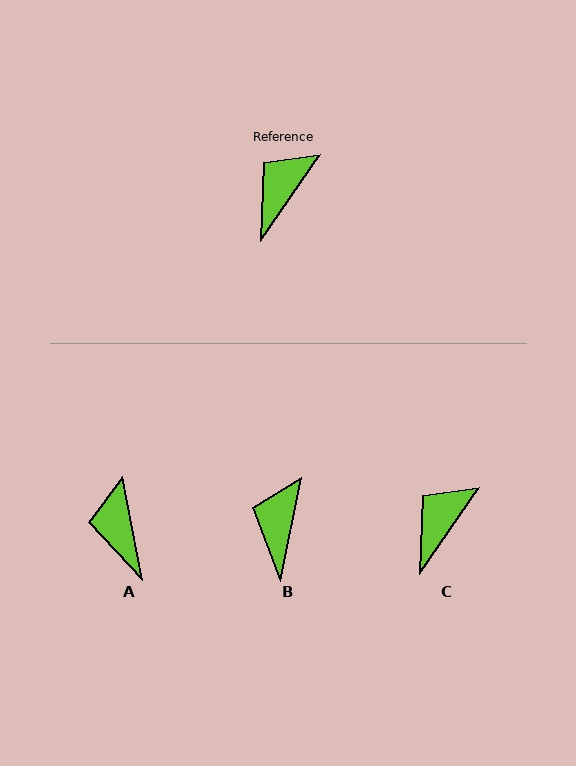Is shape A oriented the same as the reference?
No, it is off by about 45 degrees.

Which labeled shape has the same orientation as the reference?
C.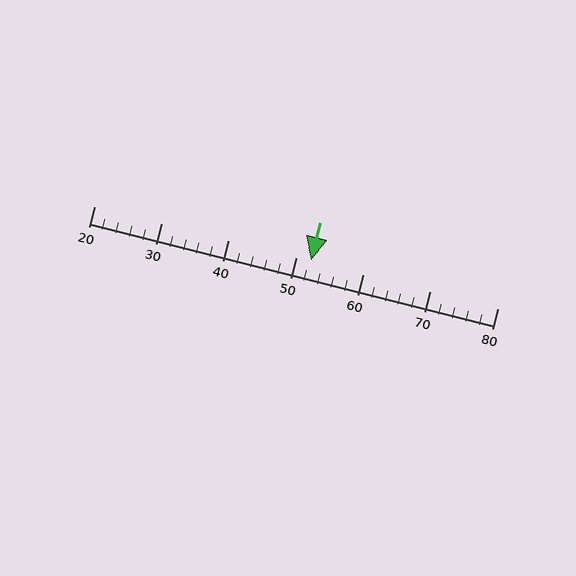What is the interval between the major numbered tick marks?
The major tick marks are spaced 10 units apart.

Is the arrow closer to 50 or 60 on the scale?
The arrow is closer to 50.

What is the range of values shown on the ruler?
The ruler shows values from 20 to 80.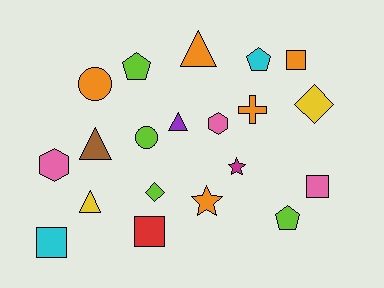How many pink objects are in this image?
There are 3 pink objects.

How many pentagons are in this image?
There are 3 pentagons.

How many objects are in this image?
There are 20 objects.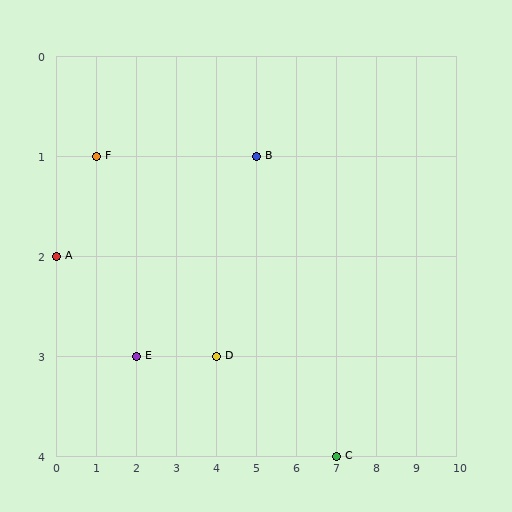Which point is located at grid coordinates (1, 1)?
Point F is at (1, 1).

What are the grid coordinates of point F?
Point F is at grid coordinates (1, 1).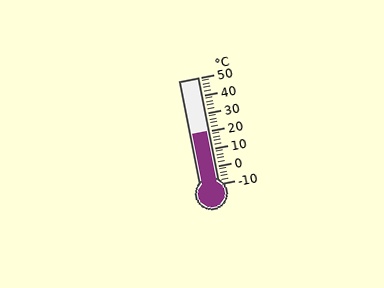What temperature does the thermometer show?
The thermometer shows approximately 20°C.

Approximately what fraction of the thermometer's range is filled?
The thermometer is filled to approximately 50% of its range.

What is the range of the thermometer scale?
The thermometer scale ranges from -10°C to 50°C.